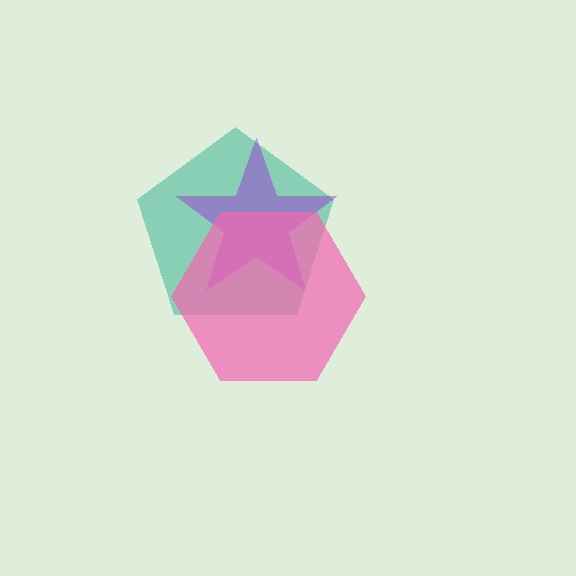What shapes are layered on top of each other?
The layered shapes are: a teal pentagon, a purple star, a pink hexagon.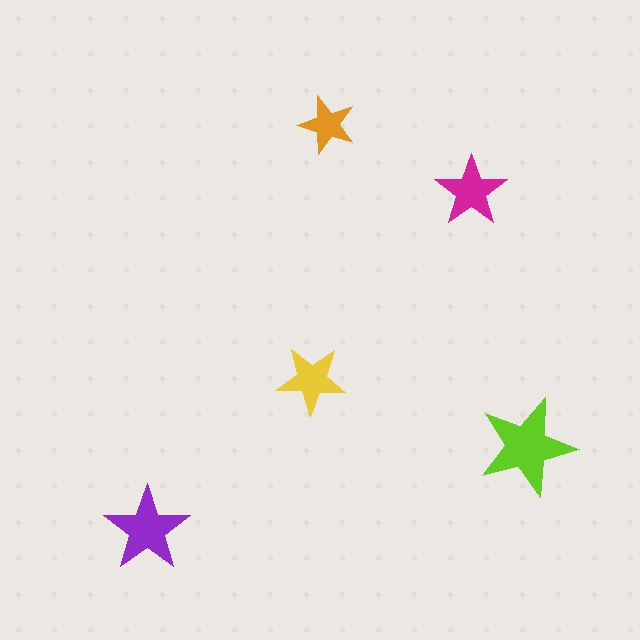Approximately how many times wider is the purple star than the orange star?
About 1.5 times wider.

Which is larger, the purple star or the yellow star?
The purple one.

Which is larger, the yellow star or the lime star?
The lime one.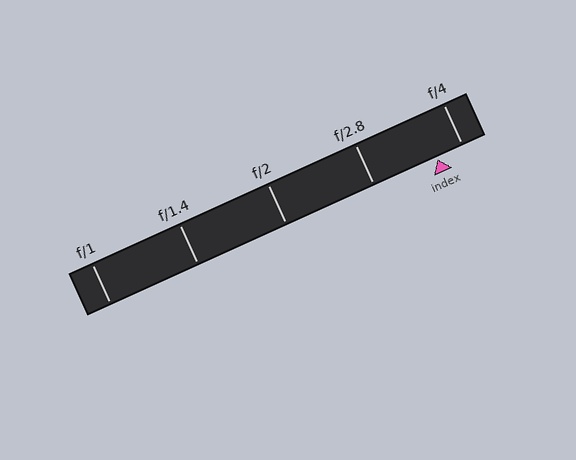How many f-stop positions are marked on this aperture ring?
There are 5 f-stop positions marked.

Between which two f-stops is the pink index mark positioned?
The index mark is between f/2.8 and f/4.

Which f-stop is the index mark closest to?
The index mark is closest to f/4.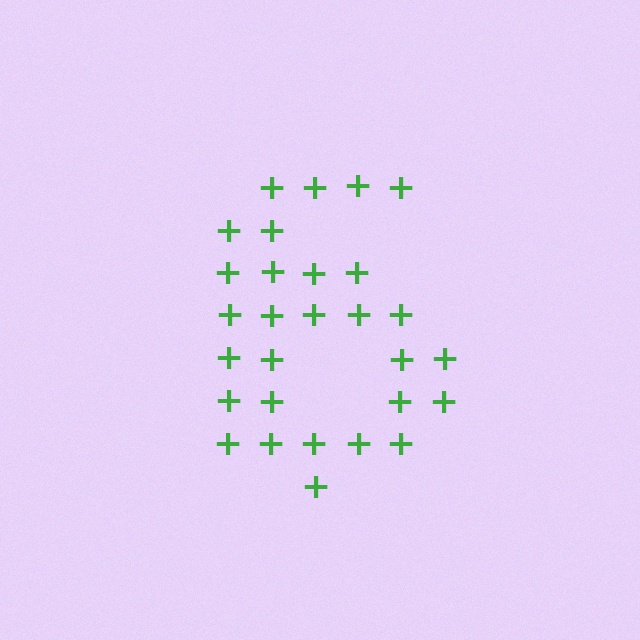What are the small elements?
The small elements are plus signs.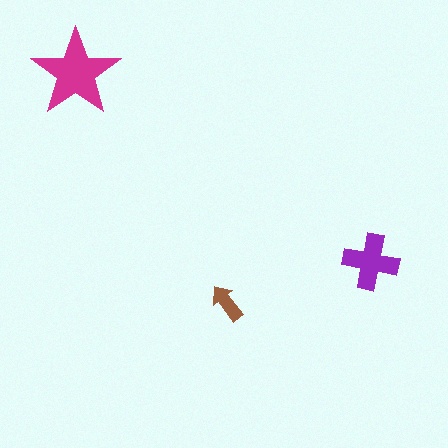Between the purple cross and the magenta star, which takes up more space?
The magenta star.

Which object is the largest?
The magenta star.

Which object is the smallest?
The brown arrow.